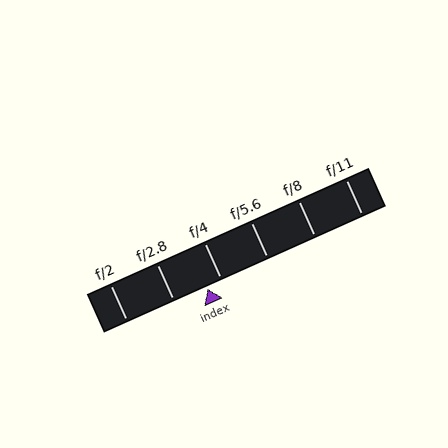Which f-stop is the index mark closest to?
The index mark is closest to f/4.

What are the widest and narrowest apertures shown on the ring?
The widest aperture shown is f/2 and the narrowest is f/11.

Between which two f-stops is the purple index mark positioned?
The index mark is between f/2.8 and f/4.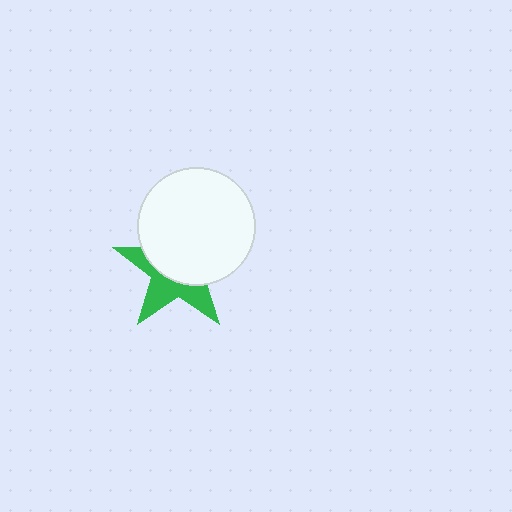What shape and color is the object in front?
The object in front is a white circle.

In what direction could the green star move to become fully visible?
The green star could move down. That would shift it out from behind the white circle entirely.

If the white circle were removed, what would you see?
You would see the complete green star.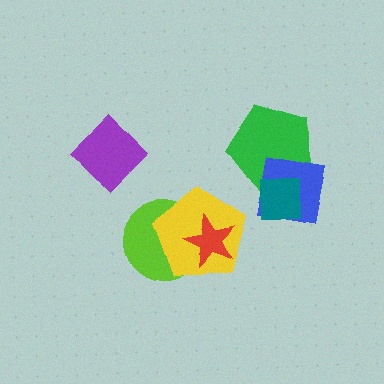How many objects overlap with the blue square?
2 objects overlap with the blue square.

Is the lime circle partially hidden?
Yes, it is partially covered by another shape.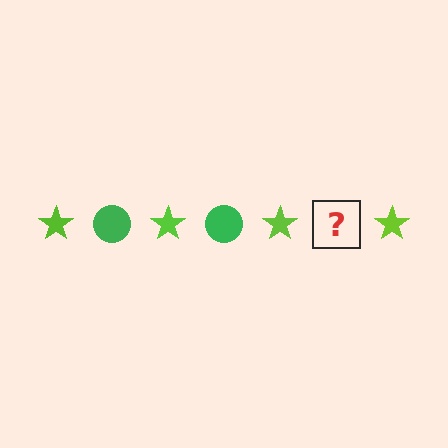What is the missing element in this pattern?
The missing element is a green circle.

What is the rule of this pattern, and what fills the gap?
The rule is that the pattern alternates between lime star and green circle. The gap should be filled with a green circle.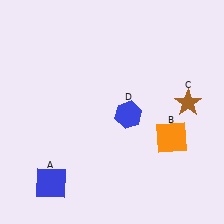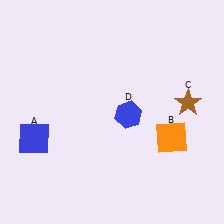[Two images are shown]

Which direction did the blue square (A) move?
The blue square (A) moved up.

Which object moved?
The blue square (A) moved up.